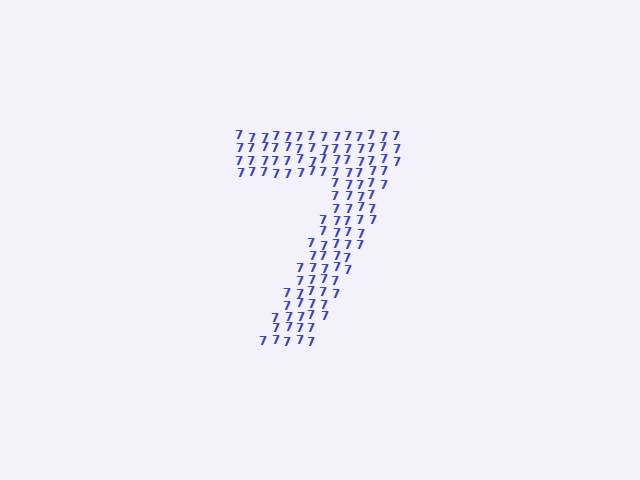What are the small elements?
The small elements are digit 7's.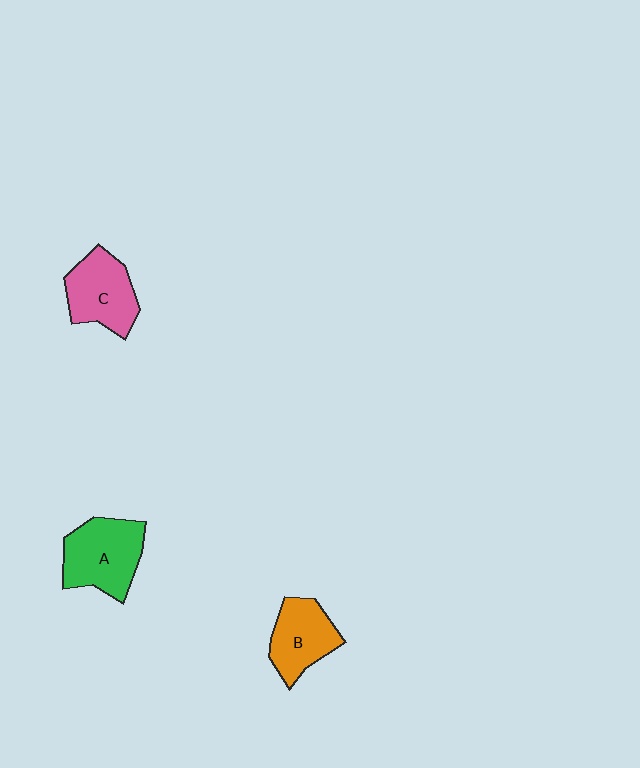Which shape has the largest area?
Shape A (green).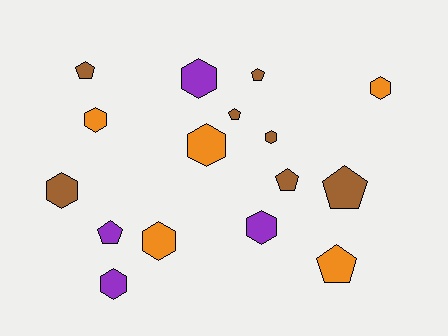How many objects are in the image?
There are 16 objects.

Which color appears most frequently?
Brown, with 7 objects.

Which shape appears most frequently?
Hexagon, with 9 objects.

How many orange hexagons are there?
There are 4 orange hexagons.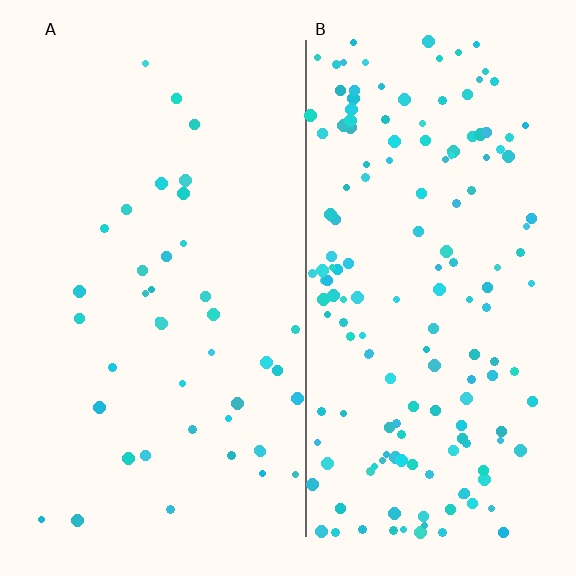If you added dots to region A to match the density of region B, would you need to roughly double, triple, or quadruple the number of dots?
Approximately quadruple.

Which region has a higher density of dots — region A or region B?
B (the right).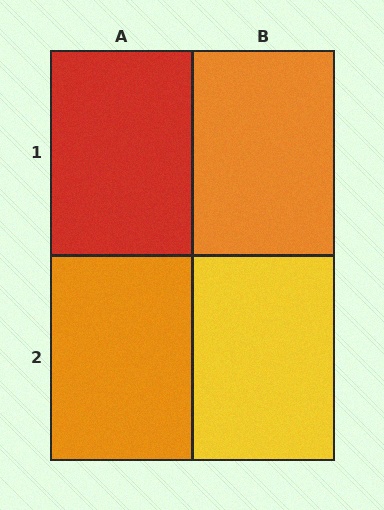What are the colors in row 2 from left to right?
Orange, yellow.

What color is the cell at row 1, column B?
Orange.